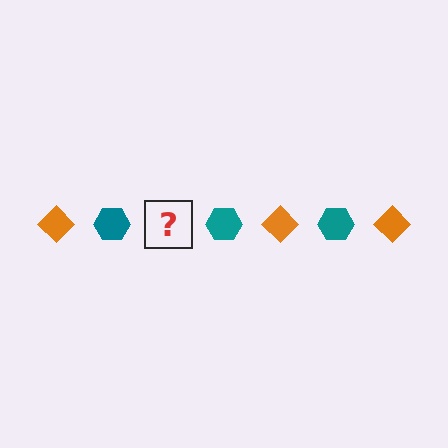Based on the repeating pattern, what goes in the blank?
The blank should be an orange diamond.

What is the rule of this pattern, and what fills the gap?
The rule is that the pattern alternates between orange diamond and teal hexagon. The gap should be filled with an orange diamond.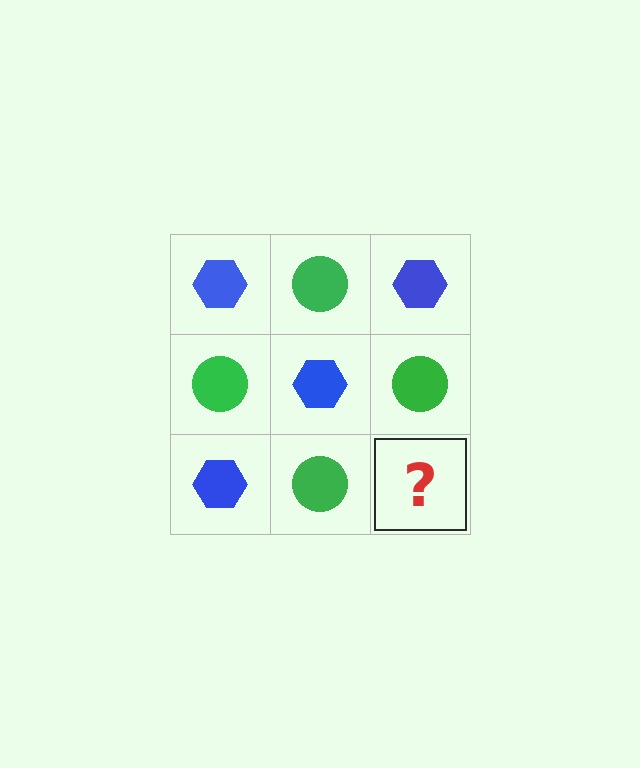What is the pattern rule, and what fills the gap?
The rule is that it alternates blue hexagon and green circle in a checkerboard pattern. The gap should be filled with a blue hexagon.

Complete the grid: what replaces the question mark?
The question mark should be replaced with a blue hexagon.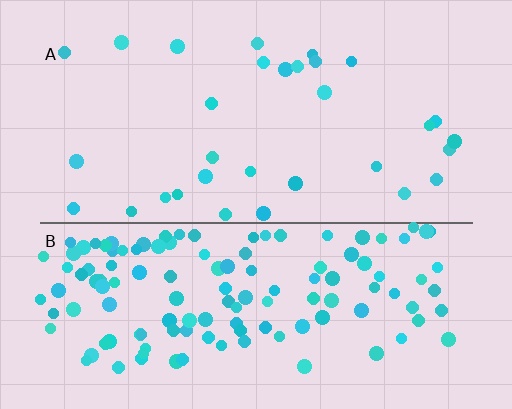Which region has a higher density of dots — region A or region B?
B (the bottom).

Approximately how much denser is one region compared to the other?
Approximately 4.2× — region B over region A.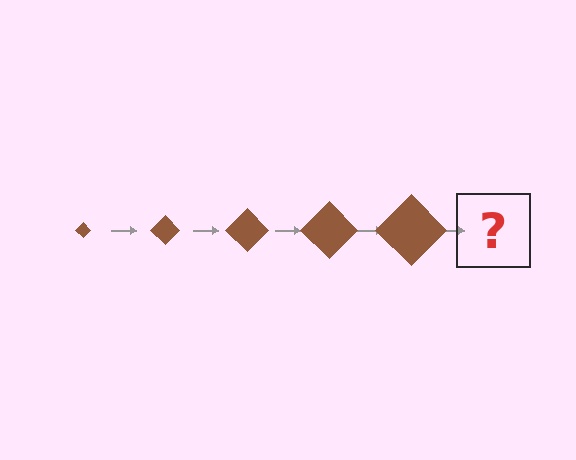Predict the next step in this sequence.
The next step is a brown diamond, larger than the previous one.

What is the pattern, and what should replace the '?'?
The pattern is that the diamond gets progressively larger each step. The '?' should be a brown diamond, larger than the previous one.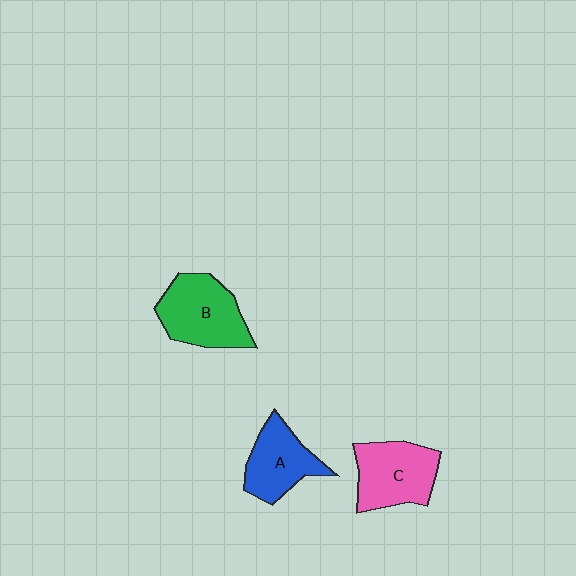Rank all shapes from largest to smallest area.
From largest to smallest: B (green), C (pink), A (blue).